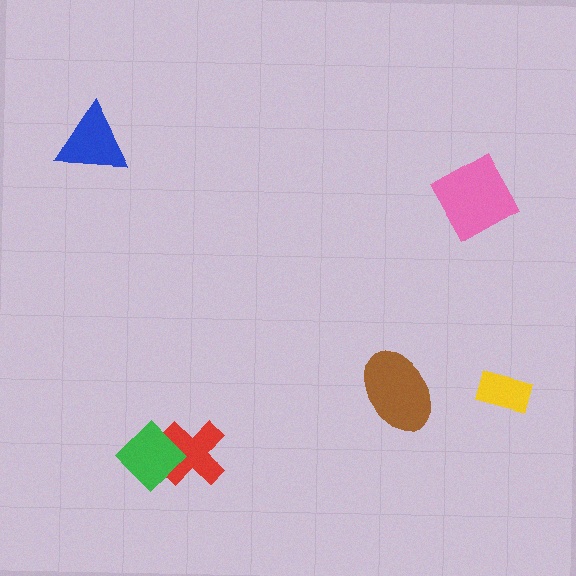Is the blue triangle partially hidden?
No, no other shape covers it.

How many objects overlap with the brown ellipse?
0 objects overlap with the brown ellipse.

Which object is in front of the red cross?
The green diamond is in front of the red cross.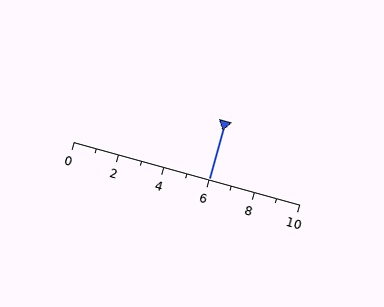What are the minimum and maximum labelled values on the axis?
The axis runs from 0 to 10.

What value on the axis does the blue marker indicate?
The marker indicates approximately 6.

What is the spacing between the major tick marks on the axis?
The major ticks are spaced 2 apart.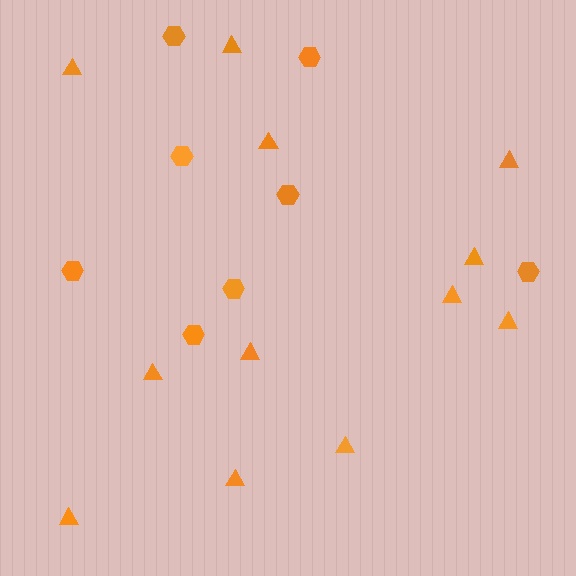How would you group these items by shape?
There are 2 groups: one group of triangles (12) and one group of hexagons (8).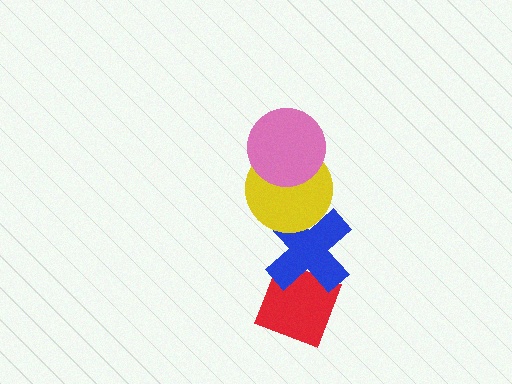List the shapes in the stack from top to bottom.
From top to bottom: the pink circle, the yellow circle, the blue cross, the red diamond.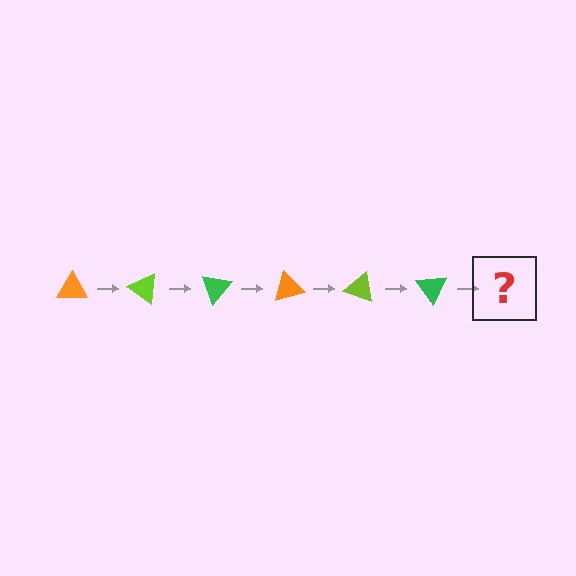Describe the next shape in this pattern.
It should be an orange triangle, rotated 210 degrees from the start.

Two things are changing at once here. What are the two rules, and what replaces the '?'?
The two rules are that it rotates 35 degrees each step and the color cycles through orange, lime, and green. The '?' should be an orange triangle, rotated 210 degrees from the start.